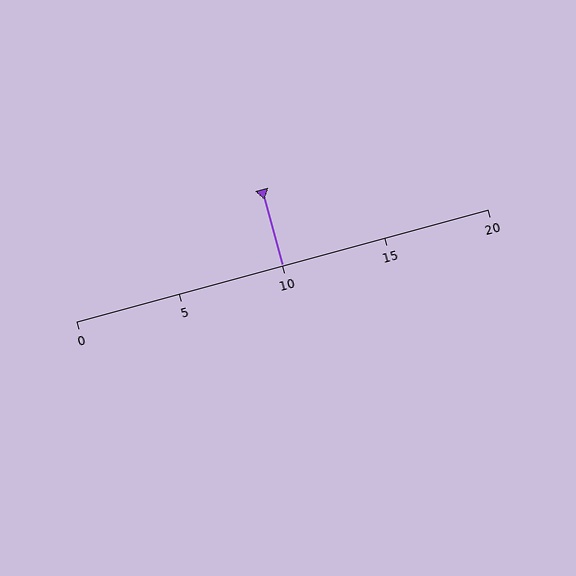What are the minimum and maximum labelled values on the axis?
The axis runs from 0 to 20.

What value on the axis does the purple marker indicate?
The marker indicates approximately 10.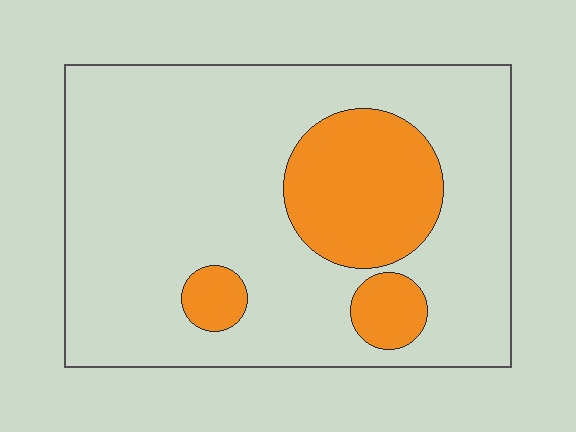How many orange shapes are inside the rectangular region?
3.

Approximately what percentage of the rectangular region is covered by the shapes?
Approximately 20%.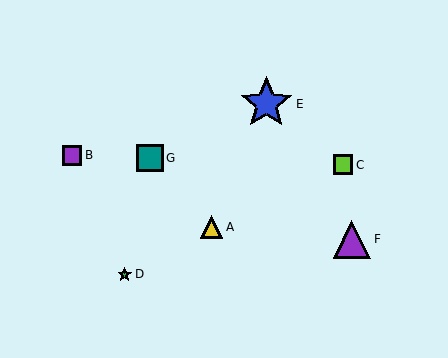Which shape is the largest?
The blue star (labeled E) is the largest.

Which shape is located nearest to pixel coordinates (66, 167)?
The purple square (labeled B) at (72, 155) is nearest to that location.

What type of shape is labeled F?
Shape F is a purple triangle.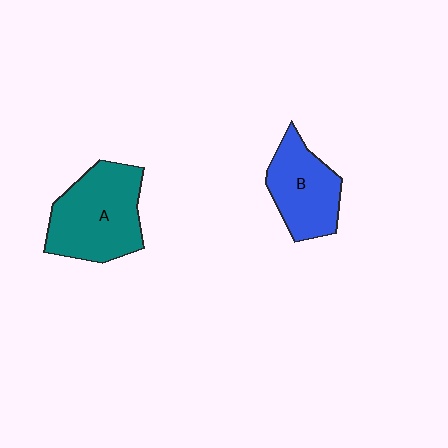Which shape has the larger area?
Shape A (teal).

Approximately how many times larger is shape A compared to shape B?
Approximately 1.4 times.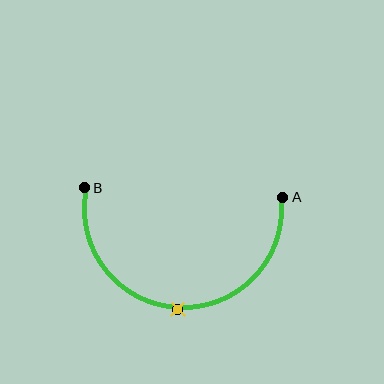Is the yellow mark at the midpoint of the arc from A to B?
Yes. The yellow mark lies on the arc at equal arc-length from both A and B — it is the arc midpoint.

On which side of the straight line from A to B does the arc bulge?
The arc bulges below the straight line connecting A and B.